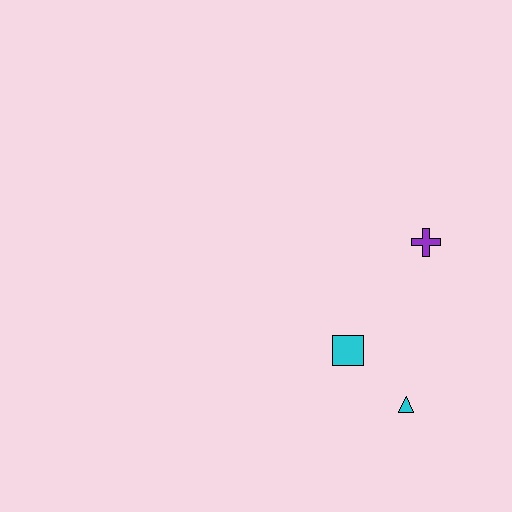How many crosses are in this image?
There is 1 cross.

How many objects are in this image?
There are 3 objects.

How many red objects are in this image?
There are no red objects.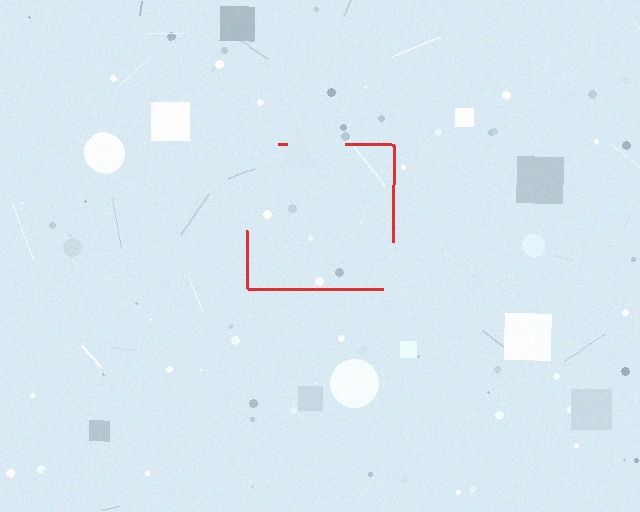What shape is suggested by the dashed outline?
The dashed outline suggests a square.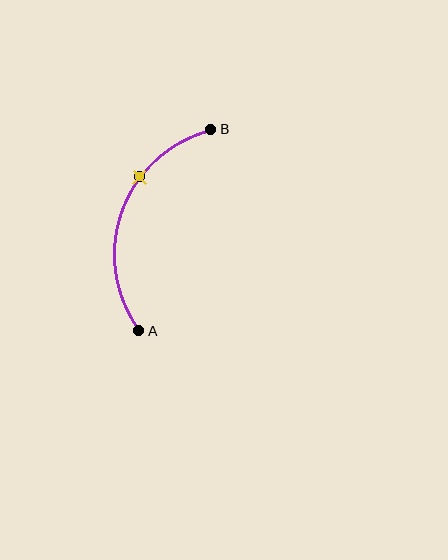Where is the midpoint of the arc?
The arc midpoint is the point on the curve farthest from the straight line joining A and B. It sits to the left of that line.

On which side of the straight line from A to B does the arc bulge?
The arc bulges to the left of the straight line connecting A and B.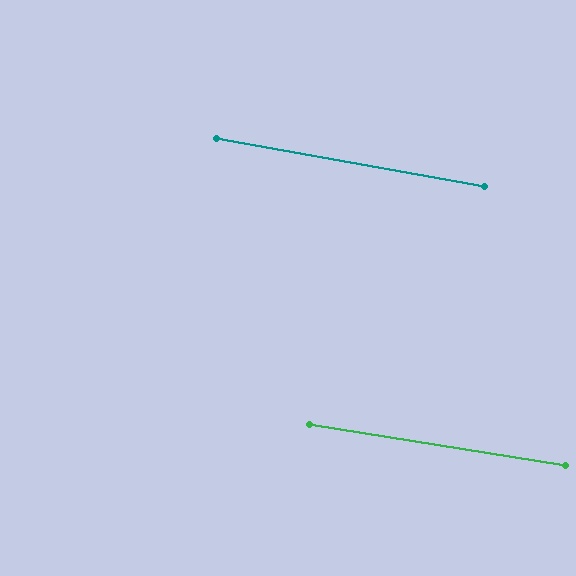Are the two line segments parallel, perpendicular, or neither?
Parallel — their directions differ by only 1.0°.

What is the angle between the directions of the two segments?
Approximately 1 degree.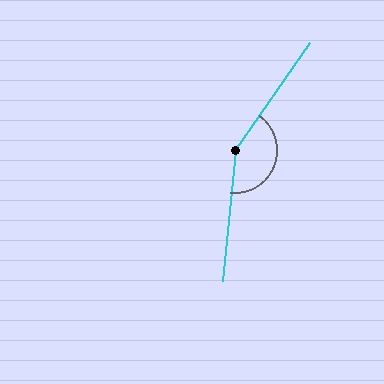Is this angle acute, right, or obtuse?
It is obtuse.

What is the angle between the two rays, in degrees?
Approximately 150 degrees.